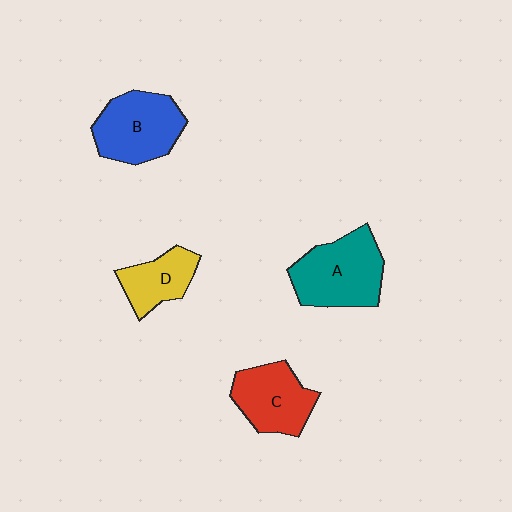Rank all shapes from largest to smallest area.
From largest to smallest: A (teal), B (blue), C (red), D (yellow).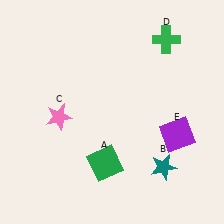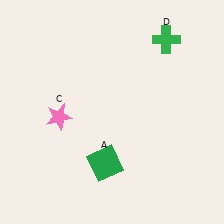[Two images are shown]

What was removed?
The purple square (E), the teal star (B) were removed in Image 2.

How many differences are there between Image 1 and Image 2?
There are 2 differences between the two images.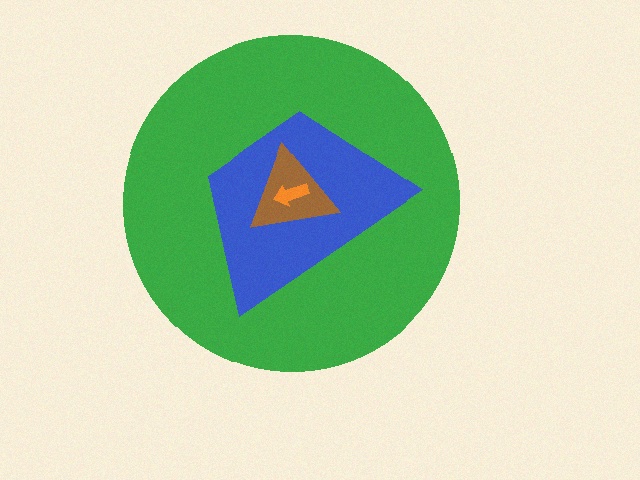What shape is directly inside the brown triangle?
The orange arrow.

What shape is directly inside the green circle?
The blue trapezoid.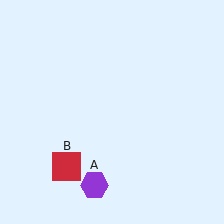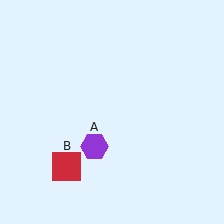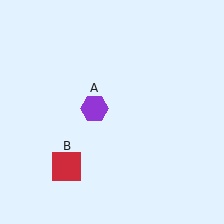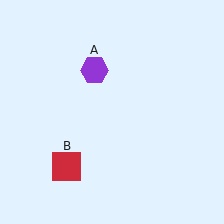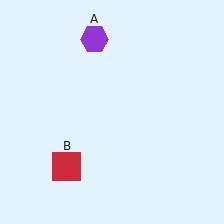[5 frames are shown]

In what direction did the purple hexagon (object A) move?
The purple hexagon (object A) moved up.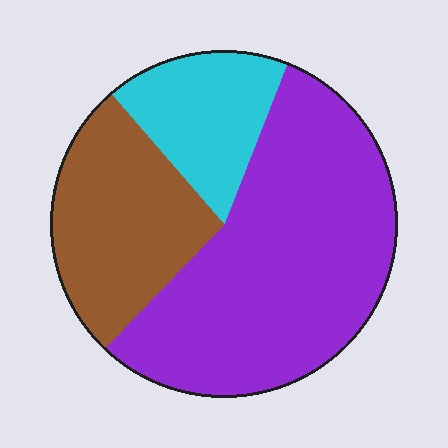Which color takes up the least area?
Cyan, at roughly 15%.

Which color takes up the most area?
Purple, at roughly 55%.